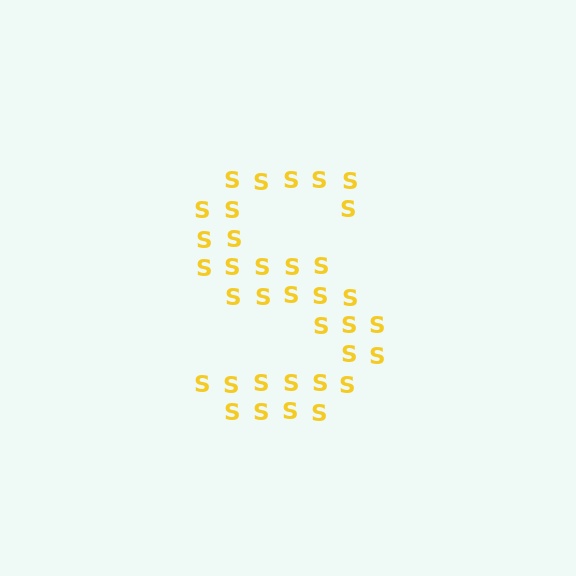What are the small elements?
The small elements are letter S's.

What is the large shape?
The large shape is the letter S.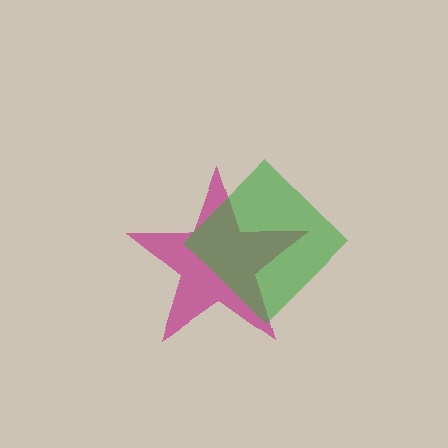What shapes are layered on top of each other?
The layered shapes are: a magenta star, a green diamond.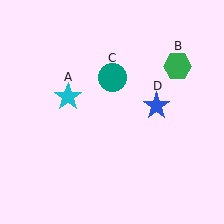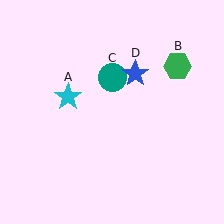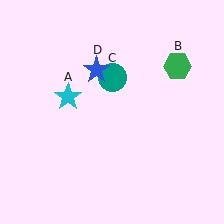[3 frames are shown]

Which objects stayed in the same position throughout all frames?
Cyan star (object A) and green hexagon (object B) and teal circle (object C) remained stationary.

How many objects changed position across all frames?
1 object changed position: blue star (object D).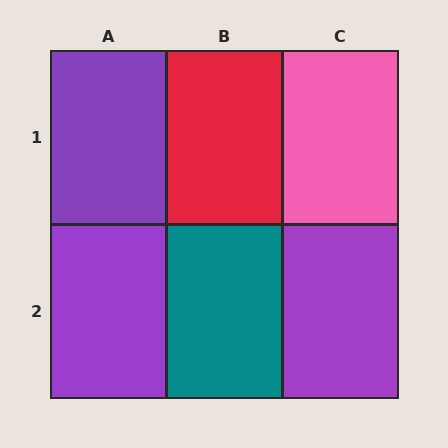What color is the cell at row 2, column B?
Teal.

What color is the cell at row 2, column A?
Purple.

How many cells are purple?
3 cells are purple.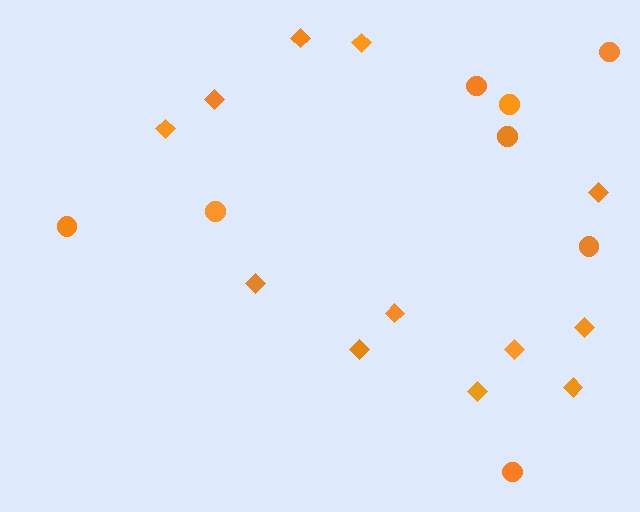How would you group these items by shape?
There are 2 groups: one group of diamonds (12) and one group of circles (8).